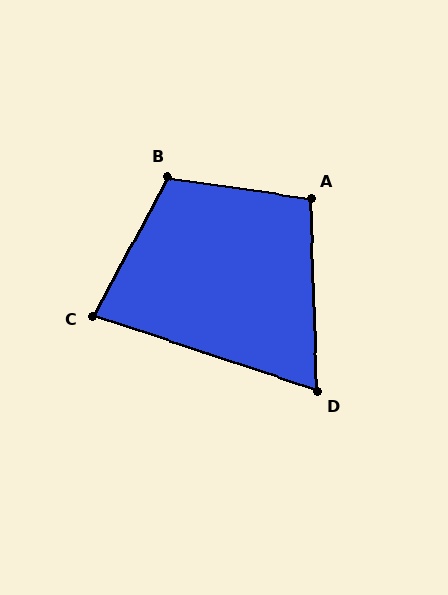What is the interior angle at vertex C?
Approximately 80 degrees (acute).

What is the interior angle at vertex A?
Approximately 100 degrees (obtuse).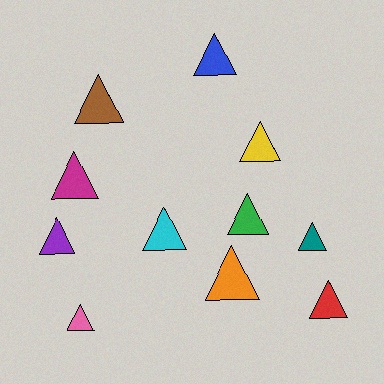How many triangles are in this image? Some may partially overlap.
There are 11 triangles.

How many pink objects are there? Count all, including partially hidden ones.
There is 1 pink object.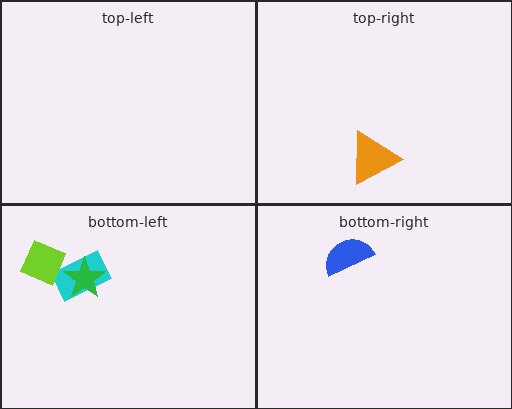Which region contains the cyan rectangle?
The bottom-left region.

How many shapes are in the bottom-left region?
3.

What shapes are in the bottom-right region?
The blue semicircle.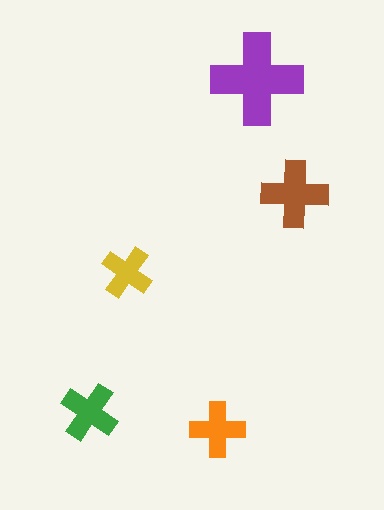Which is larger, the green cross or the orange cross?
The green one.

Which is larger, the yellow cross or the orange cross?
The orange one.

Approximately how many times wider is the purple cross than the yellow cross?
About 2 times wider.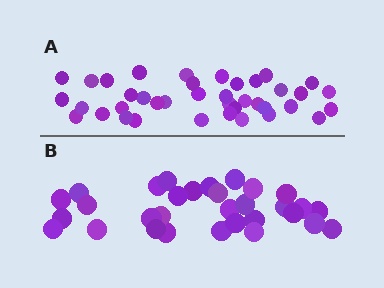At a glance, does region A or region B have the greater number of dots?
Region A (the top region) has more dots.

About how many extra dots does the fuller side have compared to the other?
Region A has roughly 8 or so more dots than region B.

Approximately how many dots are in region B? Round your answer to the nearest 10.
About 30 dots. (The exact count is 31, which rounds to 30.)